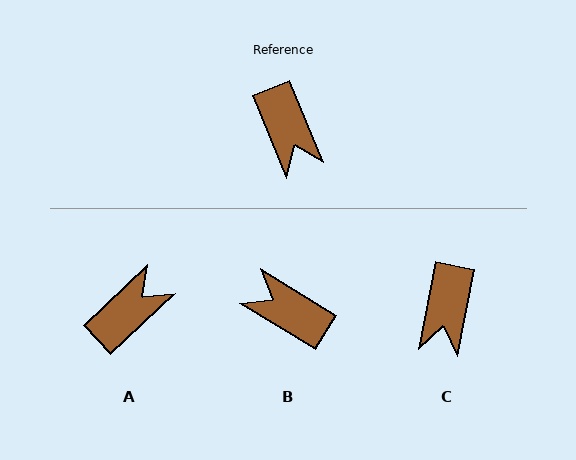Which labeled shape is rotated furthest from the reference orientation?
B, about 144 degrees away.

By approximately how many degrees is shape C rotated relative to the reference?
Approximately 34 degrees clockwise.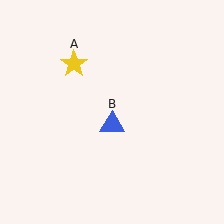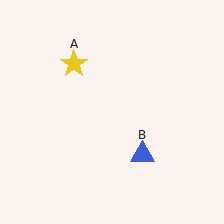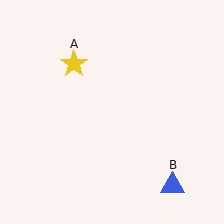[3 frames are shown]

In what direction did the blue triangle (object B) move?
The blue triangle (object B) moved down and to the right.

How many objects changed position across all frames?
1 object changed position: blue triangle (object B).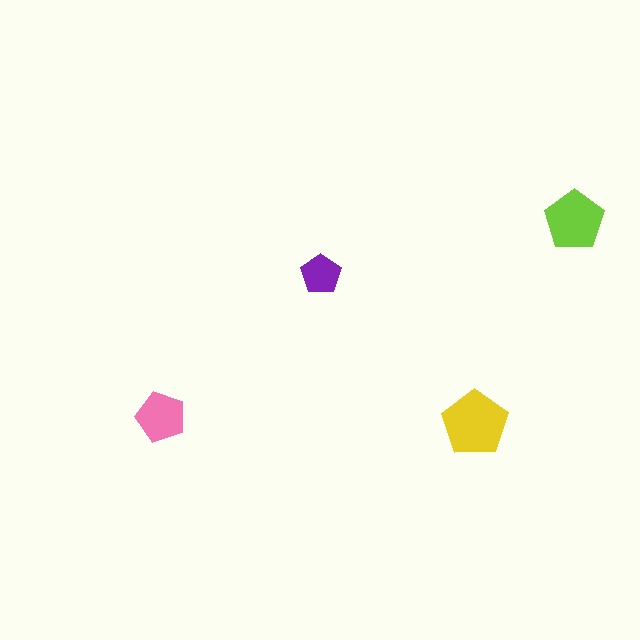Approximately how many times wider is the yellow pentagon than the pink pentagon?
About 1.5 times wider.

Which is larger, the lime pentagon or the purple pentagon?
The lime one.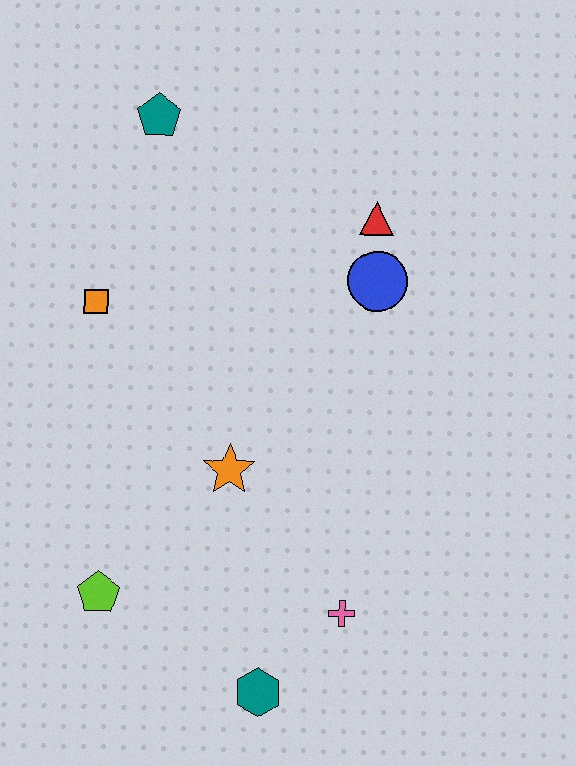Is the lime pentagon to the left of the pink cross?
Yes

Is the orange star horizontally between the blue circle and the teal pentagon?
Yes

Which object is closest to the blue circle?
The red triangle is closest to the blue circle.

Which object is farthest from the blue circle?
The teal hexagon is farthest from the blue circle.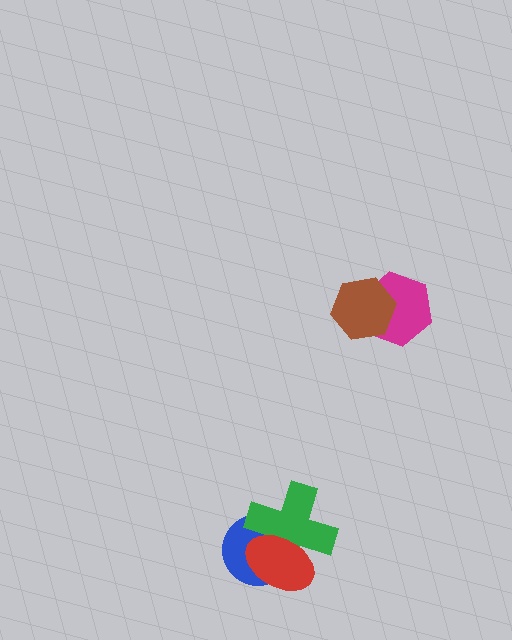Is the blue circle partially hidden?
Yes, it is partially covered by another shape.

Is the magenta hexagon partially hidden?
Yes, it is partially covered by another shape.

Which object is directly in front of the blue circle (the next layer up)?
The green cross is directly in front of the blue circle.